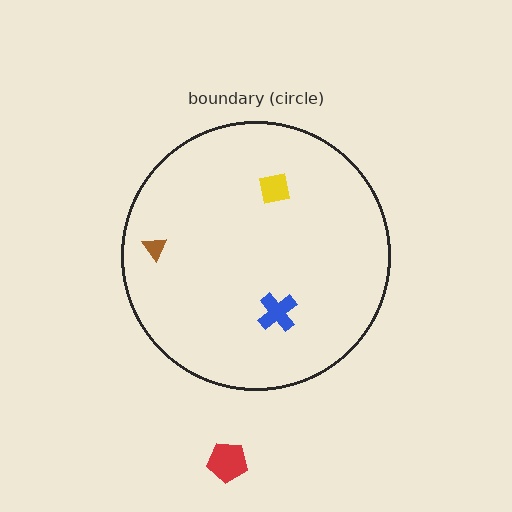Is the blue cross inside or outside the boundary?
Inside.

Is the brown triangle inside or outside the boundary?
Inside.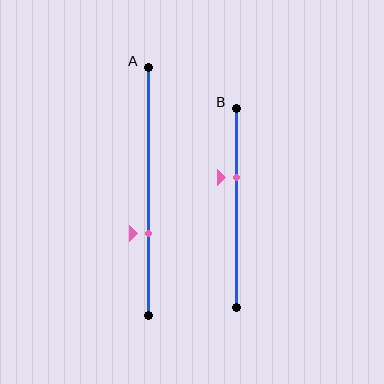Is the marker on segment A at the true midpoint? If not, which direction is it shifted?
No, the marker on segment A is shifted downward by about 17% of the segment length.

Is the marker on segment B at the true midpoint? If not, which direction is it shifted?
No, the marker on segment B is shifted upward by about 15% of the segment length.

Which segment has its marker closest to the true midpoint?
Segment B has its marker closest to the true midpoint.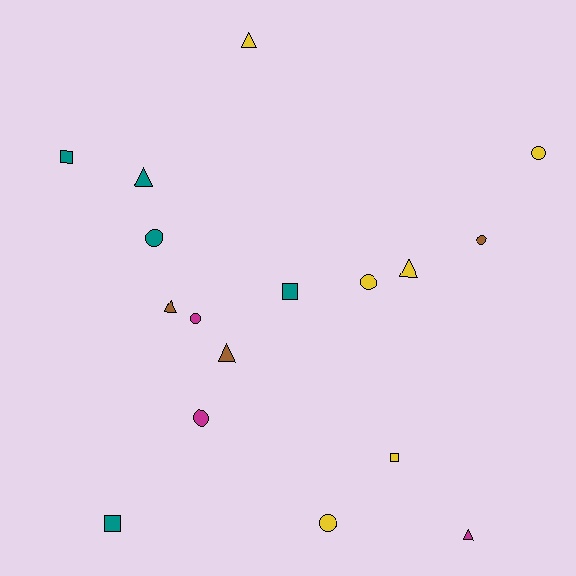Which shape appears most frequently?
Circle, with 7 objects.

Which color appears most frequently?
Yellow, with 6 objects.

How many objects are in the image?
There are 17 objects.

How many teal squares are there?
There are 3 teal squares.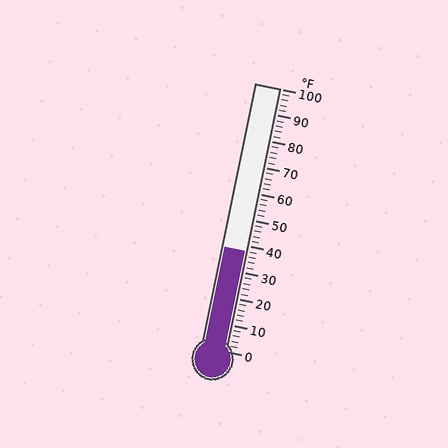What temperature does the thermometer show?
The thermometer shows approximately 38°F.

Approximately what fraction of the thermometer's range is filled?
The thermometer is filled to approximately 40% of its range.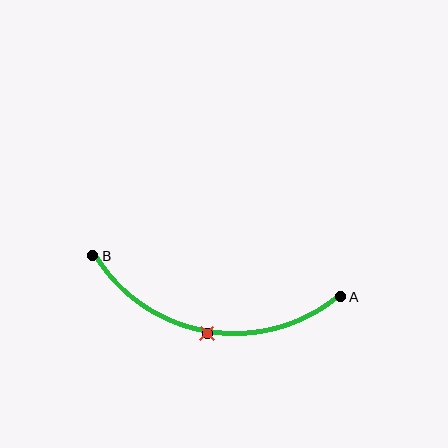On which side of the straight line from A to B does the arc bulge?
The arc bulges below the straight line connecting A and B.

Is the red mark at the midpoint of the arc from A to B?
Yes. The red mark lies on the arc at equal arc-length from both A and B — it is the arc midpoint.